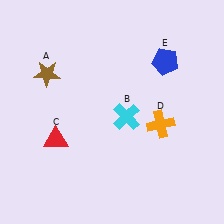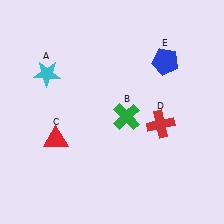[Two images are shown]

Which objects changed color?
A changed from brown to cyan. B changed from cyan to green. D changed from orange to red.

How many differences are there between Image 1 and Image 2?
There are 3 differences between the two images.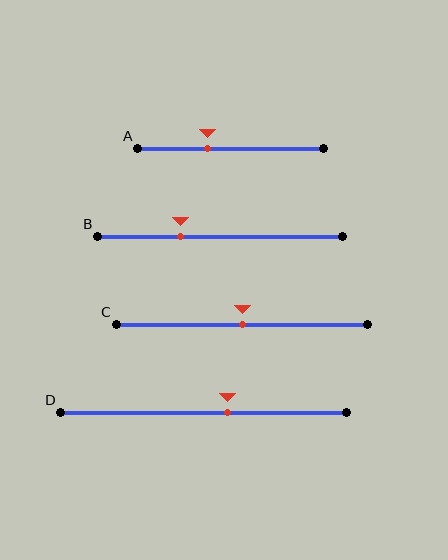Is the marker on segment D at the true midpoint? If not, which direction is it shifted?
No, the marker on segment D is shifted to the right by about 9% of the segment length.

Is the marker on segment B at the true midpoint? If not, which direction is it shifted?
No, the marker on segment B is shifted to the left by about 16% of the segment length.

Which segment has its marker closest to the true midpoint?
Segment C has its marker closest to the true midpoint.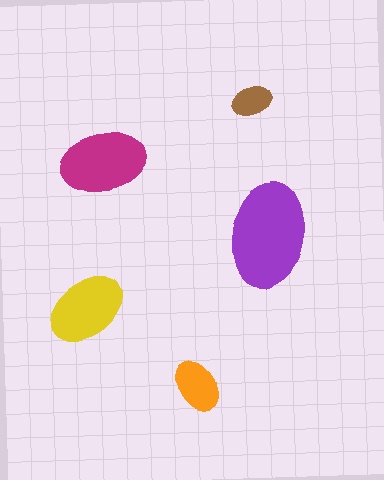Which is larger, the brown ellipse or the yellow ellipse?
The yellow one.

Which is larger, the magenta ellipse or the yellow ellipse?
The magenta one.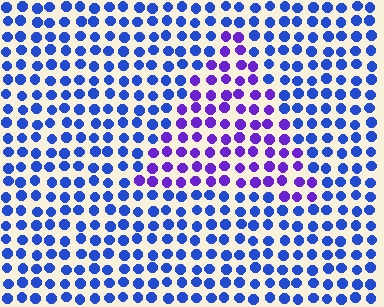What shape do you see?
I see a triangle.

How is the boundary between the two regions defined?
The boundary is defined purely by a slight shift in hue (about 39 degrees). Spacing, size, and orientation are identical on both sides.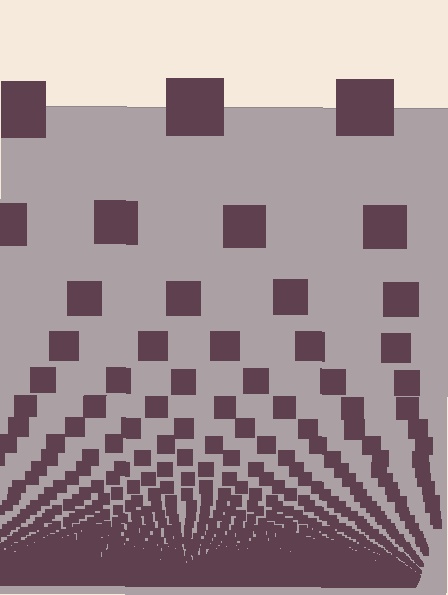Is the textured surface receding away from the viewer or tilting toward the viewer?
The surface appears to tilt toward the viewer. Texture elements get larger and sparser toward the top.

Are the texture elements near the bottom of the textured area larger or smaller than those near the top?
Smaller. The gradient is inverted — elements near the bottom are smaller and denser.